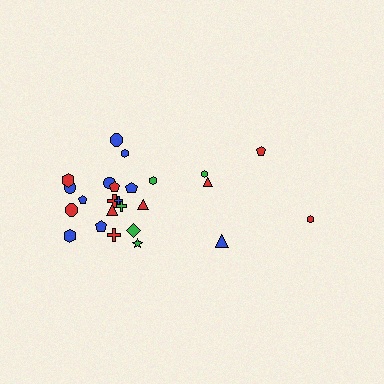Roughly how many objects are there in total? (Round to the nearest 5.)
Roughly 25 objects in total.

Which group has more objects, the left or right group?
The left group.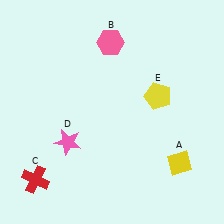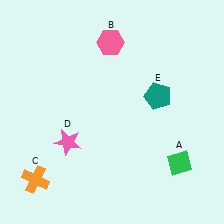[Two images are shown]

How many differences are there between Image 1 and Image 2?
There are 3 differences between the two images.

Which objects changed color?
A changed from yellow to green. C changed from red to orange. E changed from yellow to teal.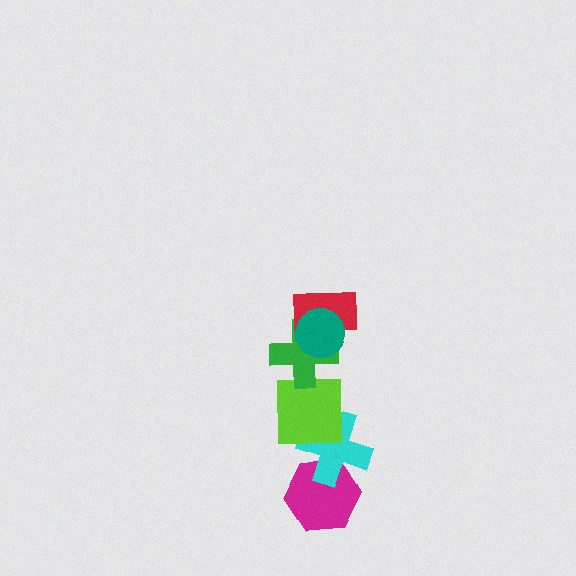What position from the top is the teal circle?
The teal circle is 1st from the top.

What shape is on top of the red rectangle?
The teal circle is on top of the red rectangle.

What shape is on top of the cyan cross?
The lime square is on top of the cyan cross.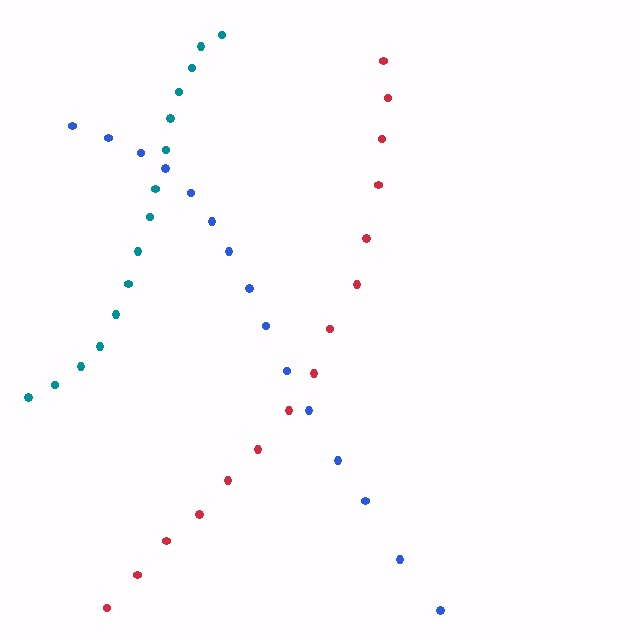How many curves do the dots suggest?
There are 3 distinct paths.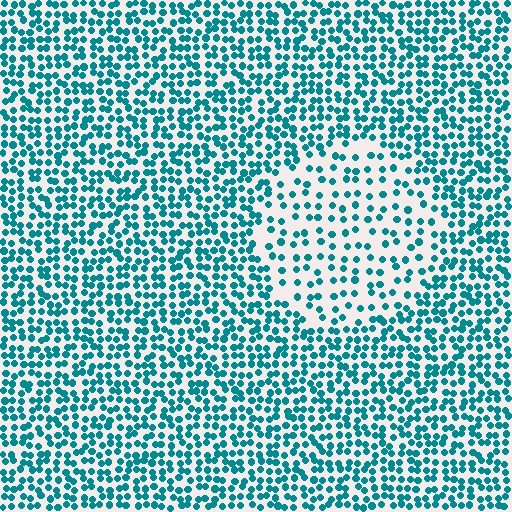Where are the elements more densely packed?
The elements are more densely packed outside the circle boundary.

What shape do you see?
I see a circle.